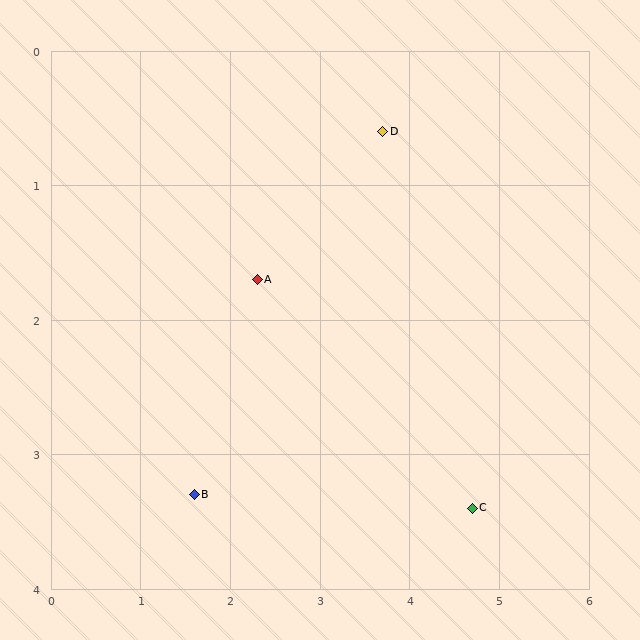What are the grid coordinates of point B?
Point B is at approximately (1.6, 3.3).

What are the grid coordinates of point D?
Point D is at approximately (3.7, 0.6).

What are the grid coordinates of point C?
Point C is at approximately (4.7, 3.4).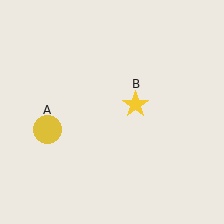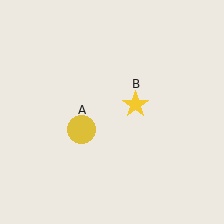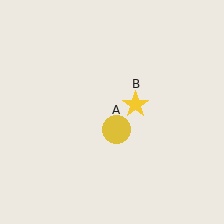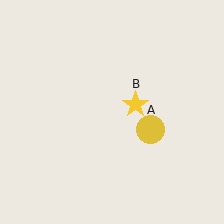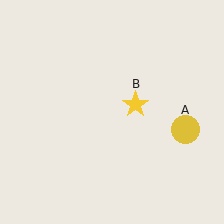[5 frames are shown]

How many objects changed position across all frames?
1 object changed position: yellow circle (object A).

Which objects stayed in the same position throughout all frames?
Yellow star (object B) remained stationary.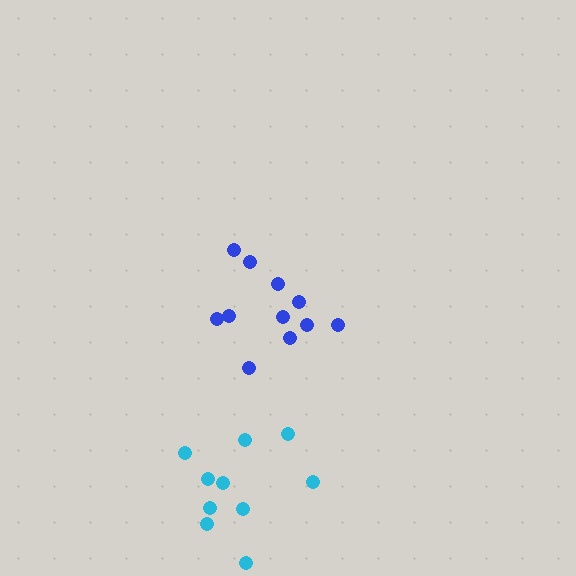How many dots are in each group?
Group 1: 10 dots, Group 2: 11 dots (21 total).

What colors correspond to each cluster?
The clusters are colored: cyan, blue.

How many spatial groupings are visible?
There are 2 spatial groupings.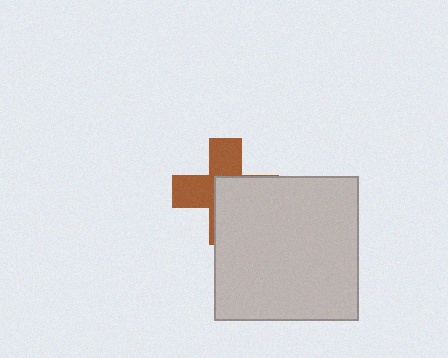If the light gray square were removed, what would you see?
You would see the complete brown cross.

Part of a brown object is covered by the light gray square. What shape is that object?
It is a cross.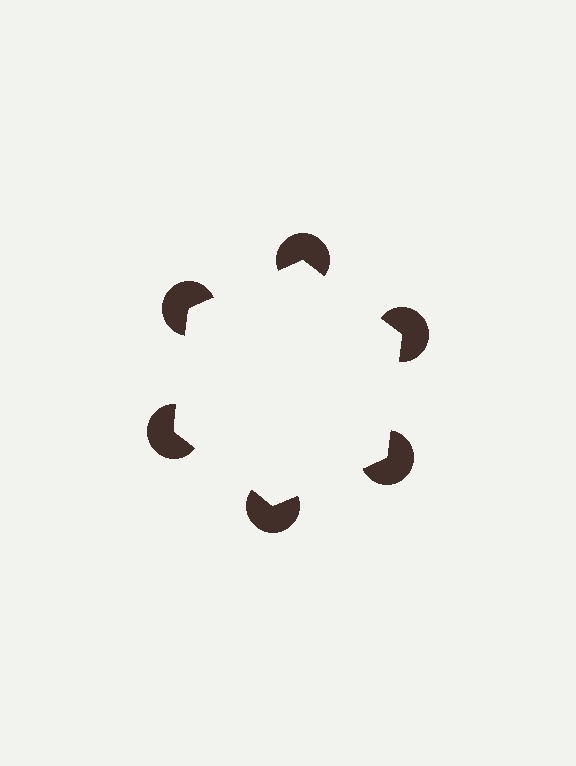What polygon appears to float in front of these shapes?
An illusory hexagon — its edges are inferred from the aligned wedge cuts in the pac-man discs, not physically drawn.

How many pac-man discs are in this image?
There are 6 — one at each vertex of the illusory hexagon.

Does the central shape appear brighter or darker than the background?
It typically appears slightly brighter than the background, even though no actual brightness change is drawn.